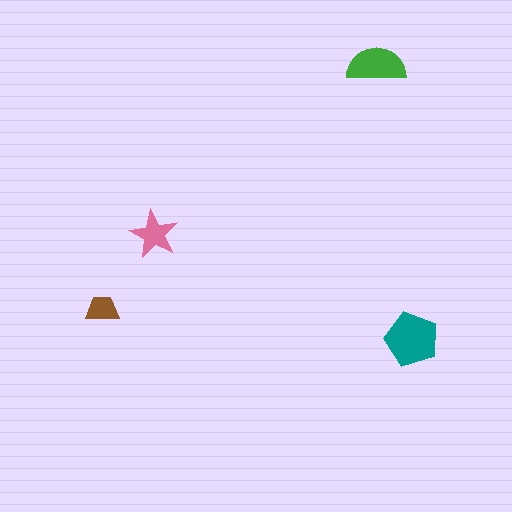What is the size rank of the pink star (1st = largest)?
3rd.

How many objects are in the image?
There are 4 objects in the image.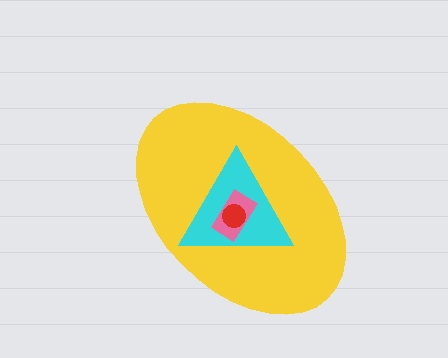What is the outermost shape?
The yellow ellipse.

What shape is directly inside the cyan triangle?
The pink rectangle.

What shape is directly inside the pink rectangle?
The red circle.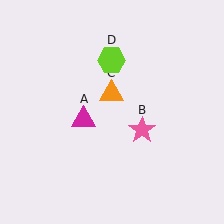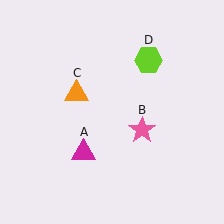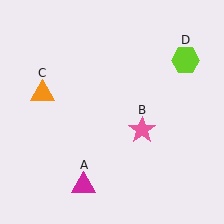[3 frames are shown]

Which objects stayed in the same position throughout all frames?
Pink star (object B) remained stationary.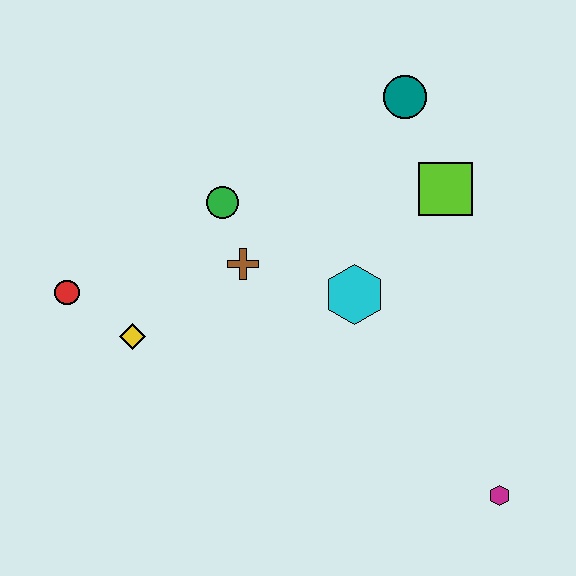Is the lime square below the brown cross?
No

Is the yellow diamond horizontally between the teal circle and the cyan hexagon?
No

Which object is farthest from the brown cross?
The magenta hexagon is farthest from the brown cross.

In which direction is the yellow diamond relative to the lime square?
The yellow diamond is to the left of the lime square.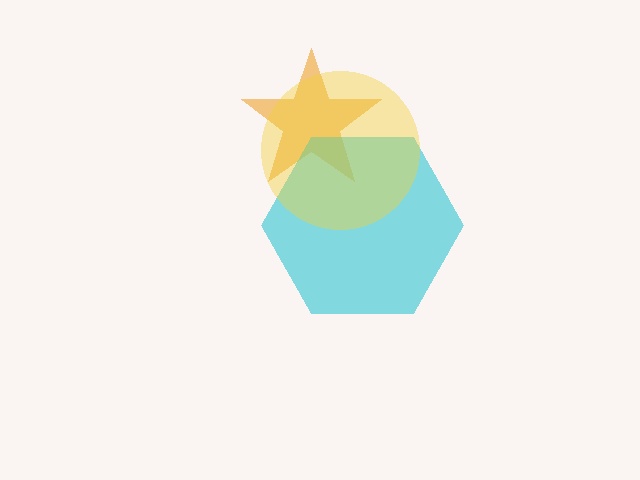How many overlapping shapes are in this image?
There are 3 overlapping shapes in the image.